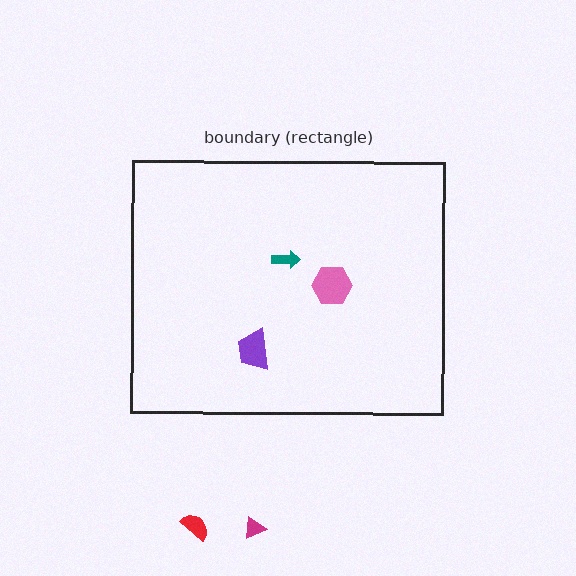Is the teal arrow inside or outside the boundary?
Inside.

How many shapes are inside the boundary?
3 inside, 2 outside.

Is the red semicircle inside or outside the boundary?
Outside.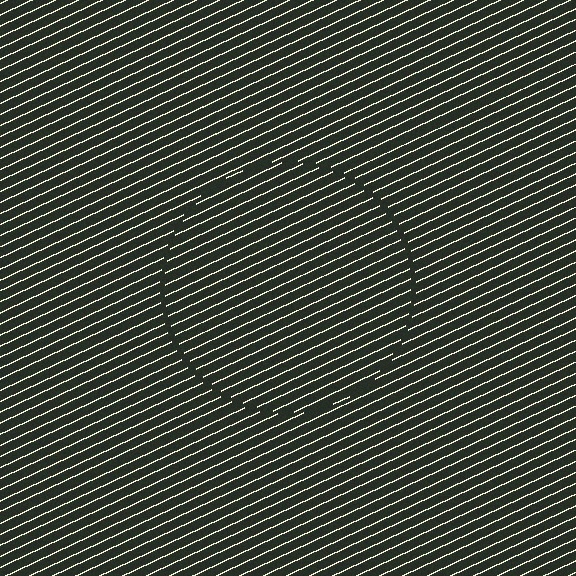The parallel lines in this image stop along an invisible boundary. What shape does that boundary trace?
An illusory circle. The interior of the shape contains the same grating, shifted by half a period — the contour is defined by the phase discontinuity where line-ends from the inner and outer gratings abut.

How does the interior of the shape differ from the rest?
The interior of the shape contains the same grating, shifted by half a period — the contour is defined by the phase discontinuity where line-ends from the inner and outer gratings abut.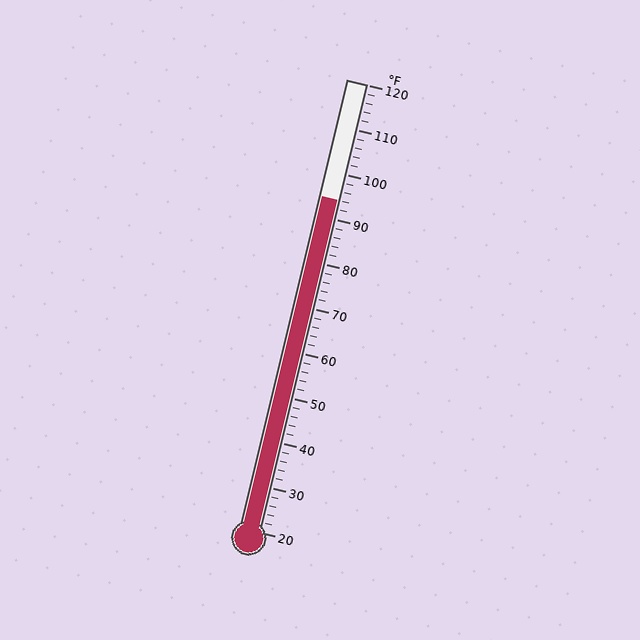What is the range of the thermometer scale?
The thermometer scale ranges from 20°F to 120°F.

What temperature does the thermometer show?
The thermometer shows approximately 94°F.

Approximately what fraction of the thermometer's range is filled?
The thermometer is filled to approximately 75% of its range.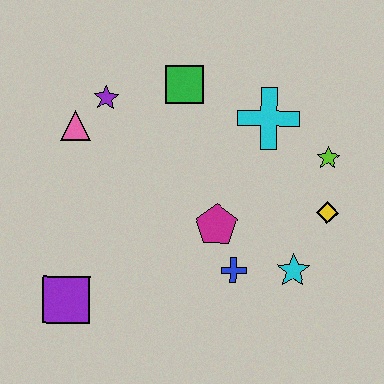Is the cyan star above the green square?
No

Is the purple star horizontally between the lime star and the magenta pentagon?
No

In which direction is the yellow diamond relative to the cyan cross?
The yellow diamond is below the cyan cross.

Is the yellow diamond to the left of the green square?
No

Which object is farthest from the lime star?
The purple square is farthest from the lime star.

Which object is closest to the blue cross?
The magenta pentagon is closest to the blue cross.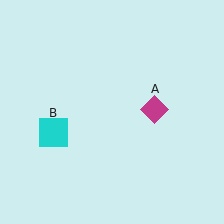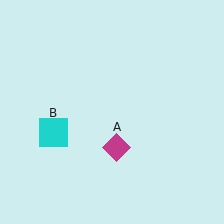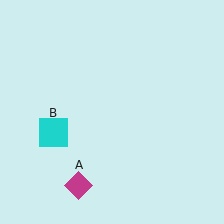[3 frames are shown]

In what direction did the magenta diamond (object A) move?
The magenta diamond (object A) moved down and to the left.